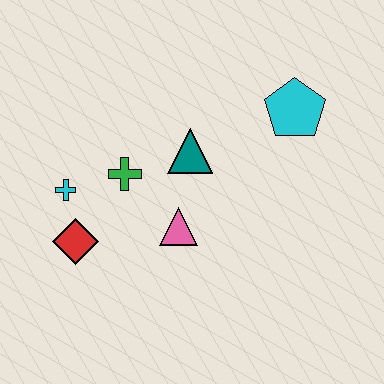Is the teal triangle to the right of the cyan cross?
Yes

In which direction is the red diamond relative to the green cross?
The red diamond is below the green cross.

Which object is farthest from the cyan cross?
The cyan pentagon is farthest from the cyan cross.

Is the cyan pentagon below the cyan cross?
No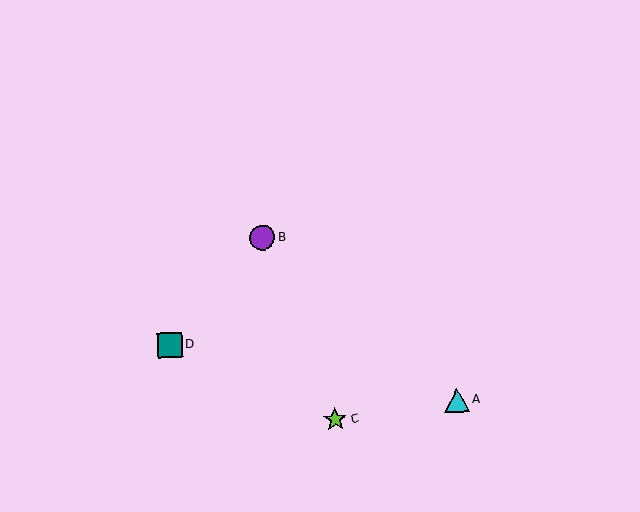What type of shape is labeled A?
Shape A is a cyan triangle.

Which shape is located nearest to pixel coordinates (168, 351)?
The teal square (labeled D) at (170, 345) is nearest to that location.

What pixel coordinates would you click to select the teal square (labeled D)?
Click at (170, 345) to select the teal square D.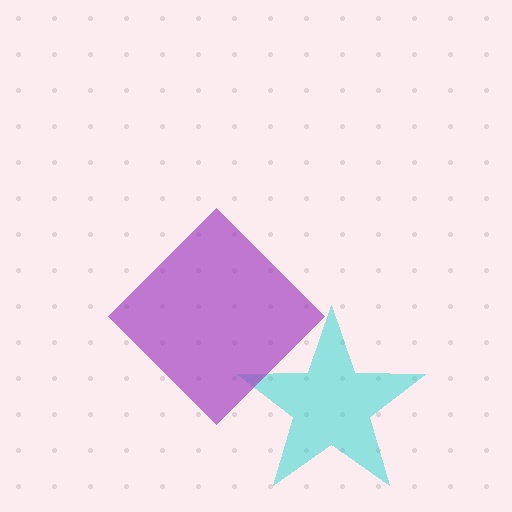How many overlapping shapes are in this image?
There are 2 overlapping shapes in the image.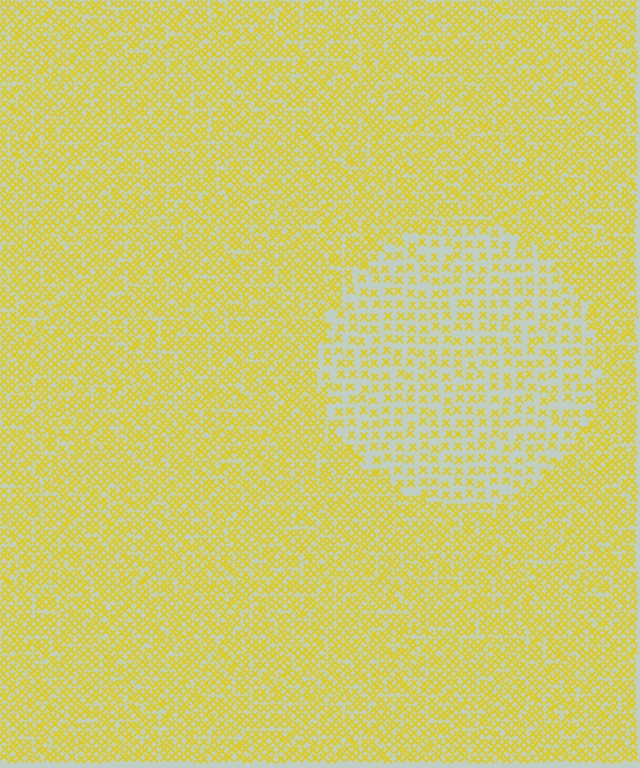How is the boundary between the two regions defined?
The boundary is defined by a change in element density (approximately 2.0x ratio). All elements are the same color, size, and shape.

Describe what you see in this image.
The image contains small yellow elements arranged at two different densities. A circle-shaped region is visible where the elements are less densely packed than the surrounding area.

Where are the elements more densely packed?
The elements are more densely packed outside the circle boundary.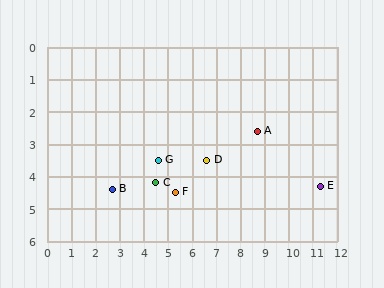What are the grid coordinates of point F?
Point F is at approximately (5.3, 4.5).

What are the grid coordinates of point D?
Point D is at approximately (6.6, 3.5).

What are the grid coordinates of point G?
Point G is at approximately (4.6, 3.5).